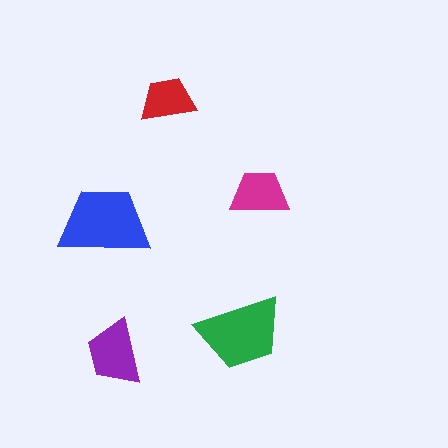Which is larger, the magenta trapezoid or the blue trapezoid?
The blue one.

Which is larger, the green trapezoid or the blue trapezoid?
The blue one.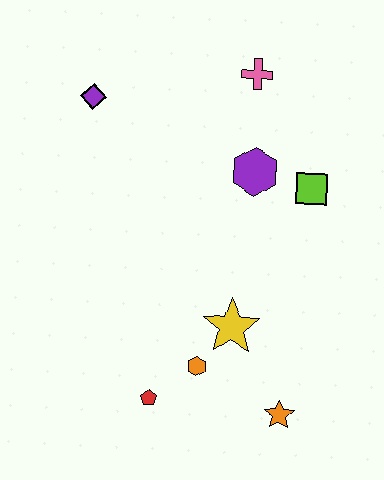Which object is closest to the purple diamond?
The pink cross is closest to the purple diamond.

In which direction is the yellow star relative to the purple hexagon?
The yellow star is below the purple hexagon.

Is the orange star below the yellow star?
Yes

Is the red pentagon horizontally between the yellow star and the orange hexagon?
No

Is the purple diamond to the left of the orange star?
Yes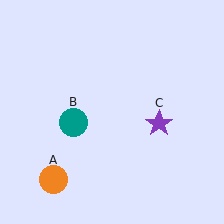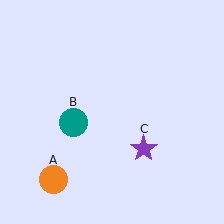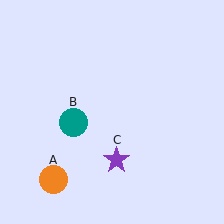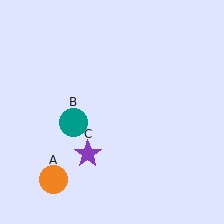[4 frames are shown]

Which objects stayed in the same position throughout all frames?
Orange circle (object A) and teal circle (object B) remained stationary.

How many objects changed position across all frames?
1 object changed position: purple star (object C).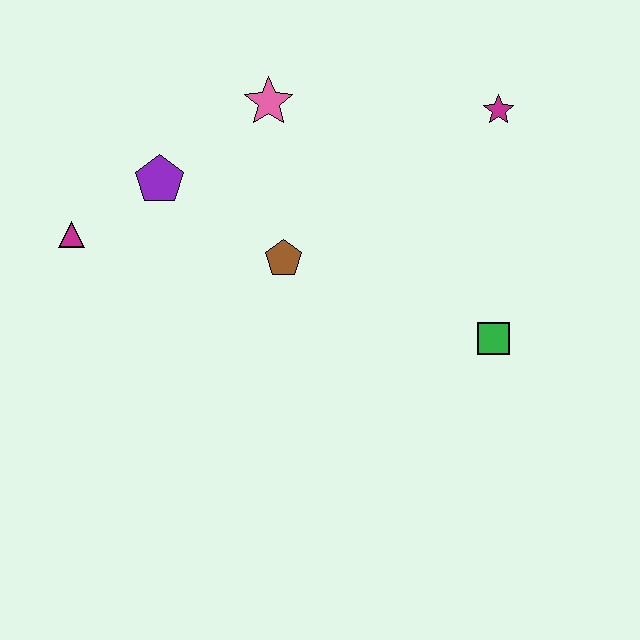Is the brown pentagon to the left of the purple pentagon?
No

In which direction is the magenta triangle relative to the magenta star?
The magenta triangle is to the left of the magenta star.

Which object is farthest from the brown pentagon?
The magenta star is farthest from the brown pentagon.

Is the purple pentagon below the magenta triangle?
No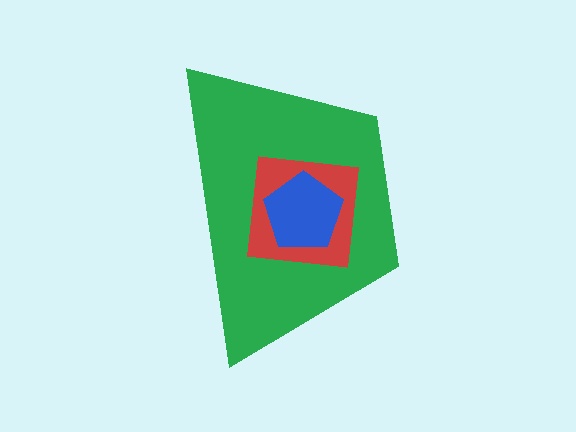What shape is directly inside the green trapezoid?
The red square.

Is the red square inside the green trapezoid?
Yes.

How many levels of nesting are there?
3.